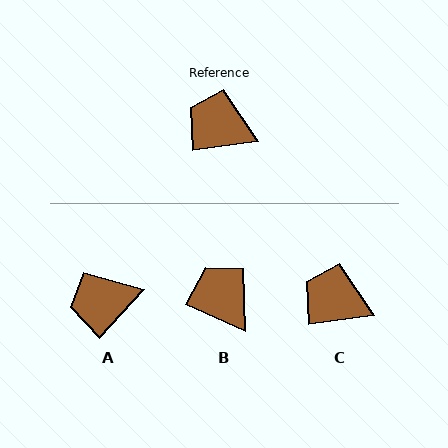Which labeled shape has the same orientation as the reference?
C.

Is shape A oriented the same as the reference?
No, it is off by about 41 degrees.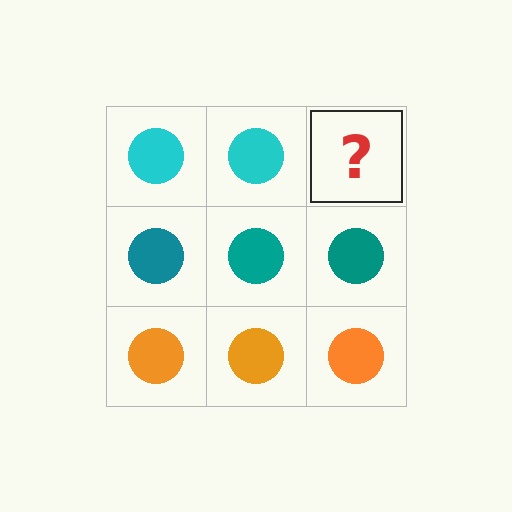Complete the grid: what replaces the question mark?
The question mark should be replaced with a cyan circle.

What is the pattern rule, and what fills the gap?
The rule is that each row has a consistent color. The gap should be filled with a cyan circle.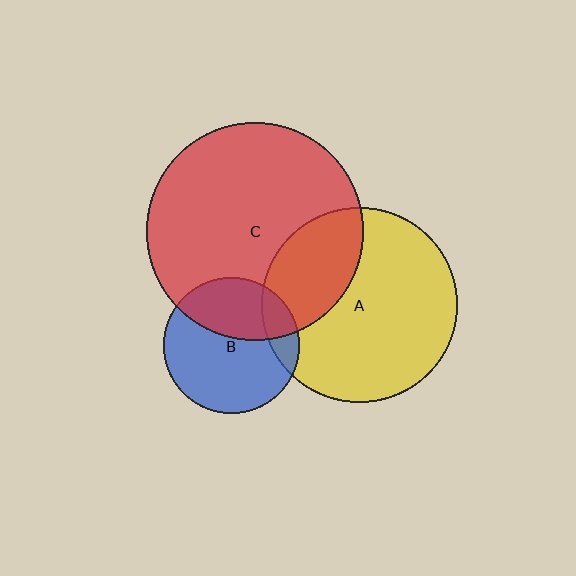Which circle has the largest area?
Circle C (red).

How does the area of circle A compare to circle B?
Approximately 2.1 times.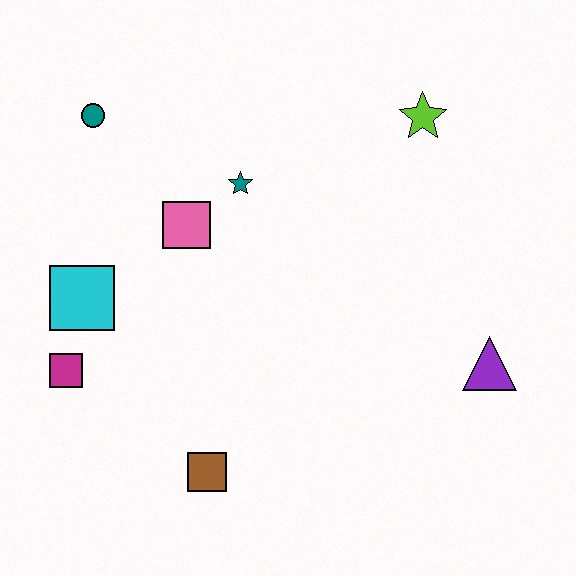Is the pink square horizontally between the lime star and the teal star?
No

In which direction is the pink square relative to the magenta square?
The pink square is above the magenta square.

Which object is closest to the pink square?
The teal star is closest to the pink square.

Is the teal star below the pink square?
No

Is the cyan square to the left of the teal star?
Yes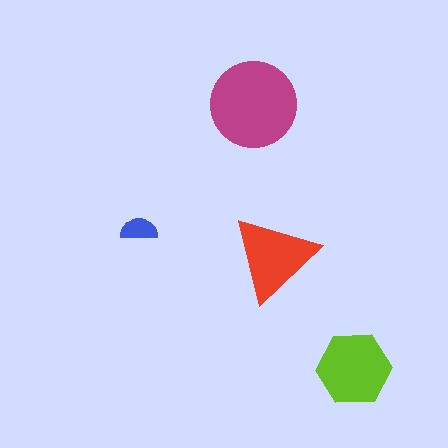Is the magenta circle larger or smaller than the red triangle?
Larger.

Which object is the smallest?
The blue semicircle.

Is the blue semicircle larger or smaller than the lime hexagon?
Smaller.